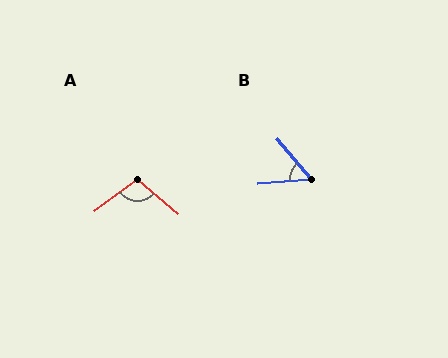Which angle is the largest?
A, at approximately 103 degrees.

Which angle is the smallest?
B, at approximately 54 degrees.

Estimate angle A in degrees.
Approximately 103 degrees.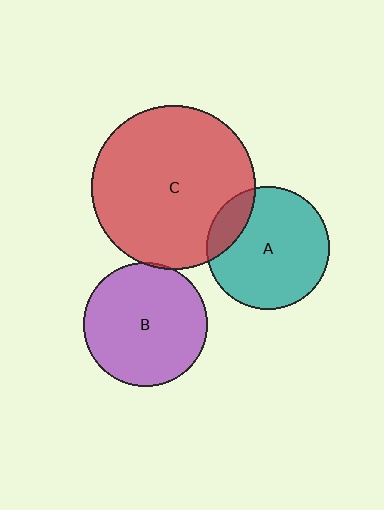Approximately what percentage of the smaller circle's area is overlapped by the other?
Approximately 5%.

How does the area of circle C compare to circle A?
Approximately 1.8 times.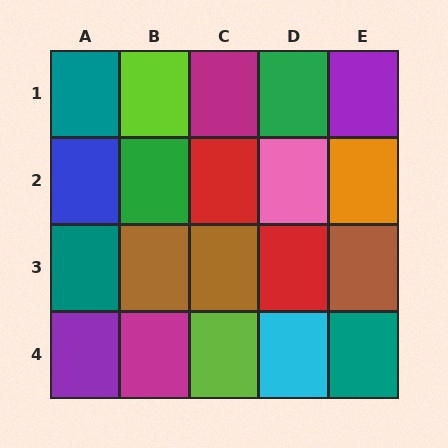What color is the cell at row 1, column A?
Teal.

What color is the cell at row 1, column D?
Green.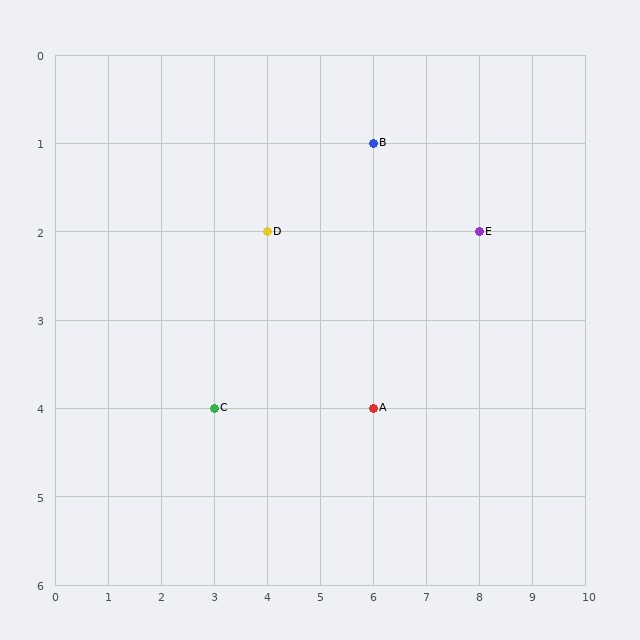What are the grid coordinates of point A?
Point A is at grid coordinates (6, 4).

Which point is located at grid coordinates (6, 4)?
Point A is at (6, 4).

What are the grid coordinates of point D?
Point D is at grid coordinates (4, 2).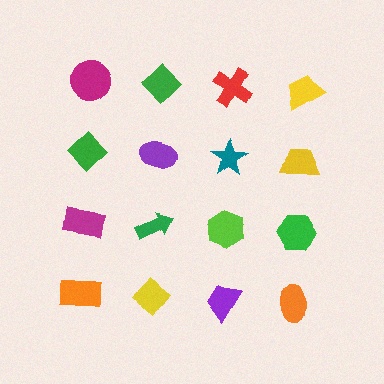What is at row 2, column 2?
A purple ellipse.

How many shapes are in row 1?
4 shapes.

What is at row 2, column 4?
A yellow trapezoid.